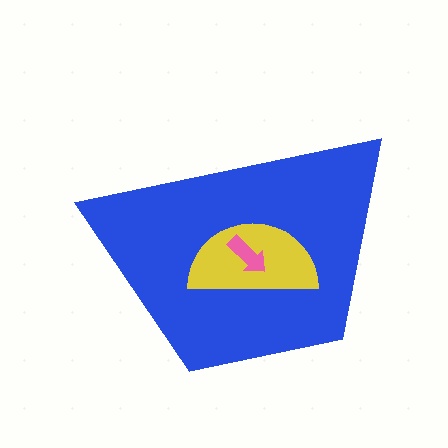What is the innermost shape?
The pink arrow.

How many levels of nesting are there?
3.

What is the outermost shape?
The blue trapezoid.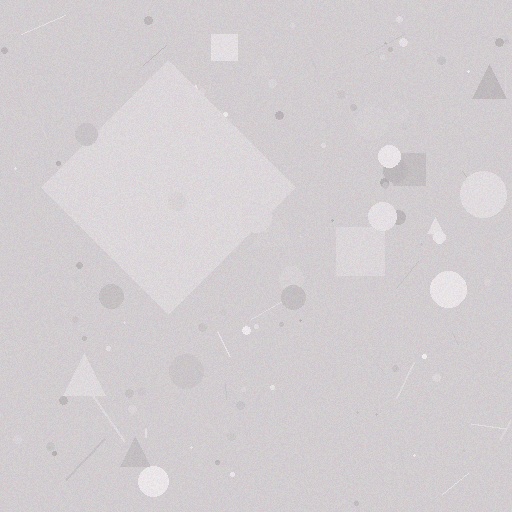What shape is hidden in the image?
A diamond is hidden in the image.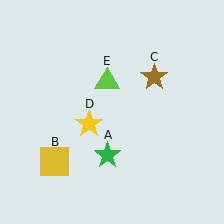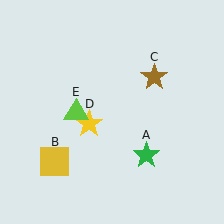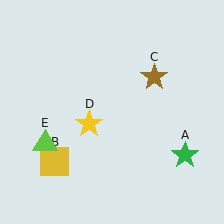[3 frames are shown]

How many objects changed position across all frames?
2 objects changed position: green star (object A), lime triangle (object E).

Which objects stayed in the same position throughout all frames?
Yellow square (object B) and brown star (object C) and yellow star (object D) remained stationary.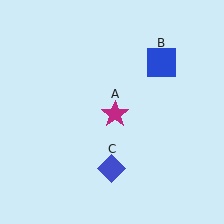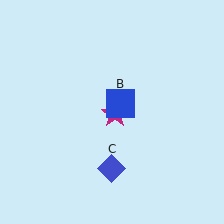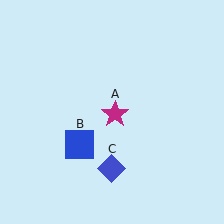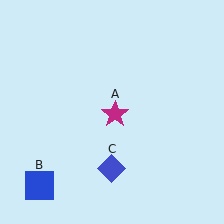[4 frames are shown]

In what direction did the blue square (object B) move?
The blue square (object B) moved down and to the left.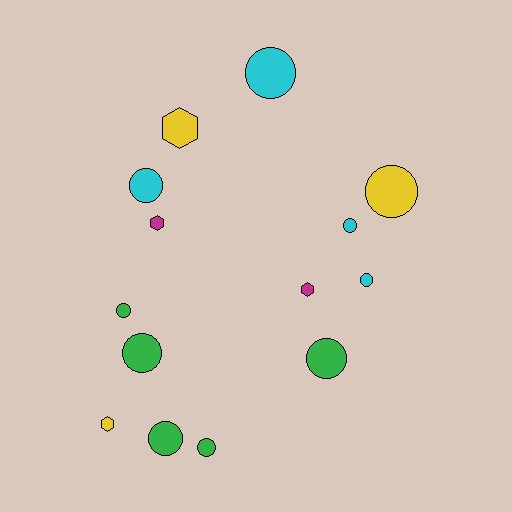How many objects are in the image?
There are 14 objects.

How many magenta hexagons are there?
There are 2 magenta hexagons.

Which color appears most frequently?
Green, with 5 objects.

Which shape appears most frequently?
Circle, with 10 objects.